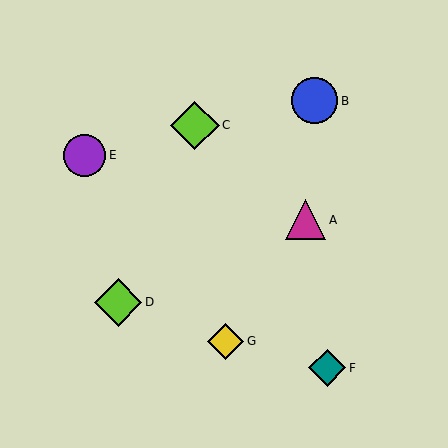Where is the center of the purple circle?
The center of the purple circle is at (85, 155).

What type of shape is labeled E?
Shape E is a purple circle.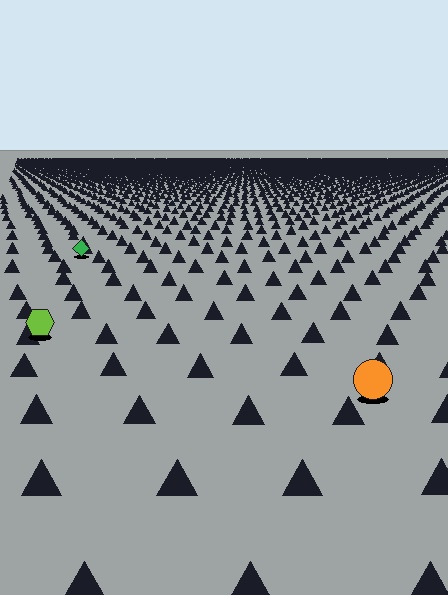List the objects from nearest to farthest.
From nearest to farthest: the orange circle, the lime hexagon, the green diamond.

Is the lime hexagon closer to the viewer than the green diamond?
Yes. The lime hexagon is closer — you can tell from the texture gradient: the ground texture is coarser near it.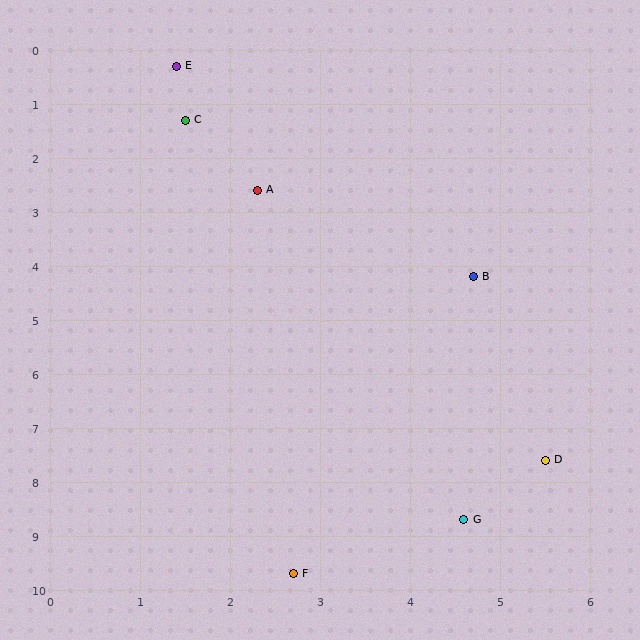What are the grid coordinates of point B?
Point B is at approximately (4.7, 4.2).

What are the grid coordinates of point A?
Point A is at approximately (2.3, 2.6).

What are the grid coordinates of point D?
Point D is at approximately (5.5, 7.6).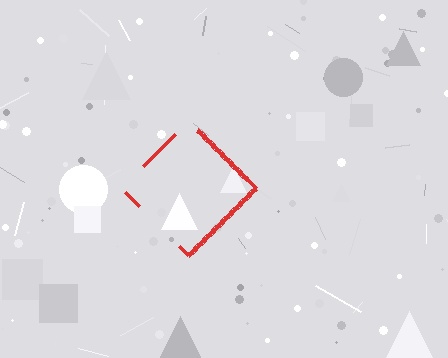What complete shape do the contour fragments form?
The contour fragments form a diamond.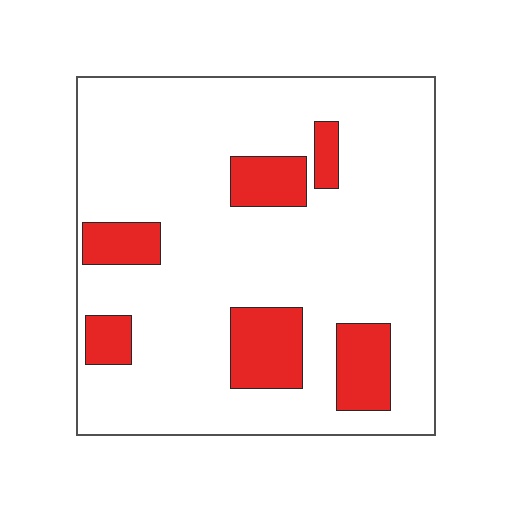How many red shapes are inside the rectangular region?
6.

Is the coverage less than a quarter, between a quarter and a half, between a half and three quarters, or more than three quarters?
Less than a quarter.